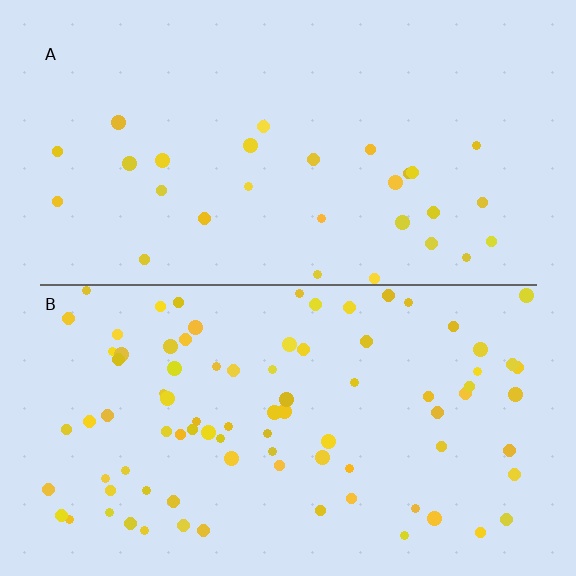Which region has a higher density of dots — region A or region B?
B (the bottom).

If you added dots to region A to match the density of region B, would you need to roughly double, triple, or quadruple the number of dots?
Approximately triple.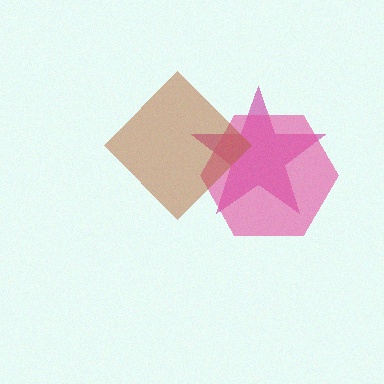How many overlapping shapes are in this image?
There are 3 overlapping shapes in the image.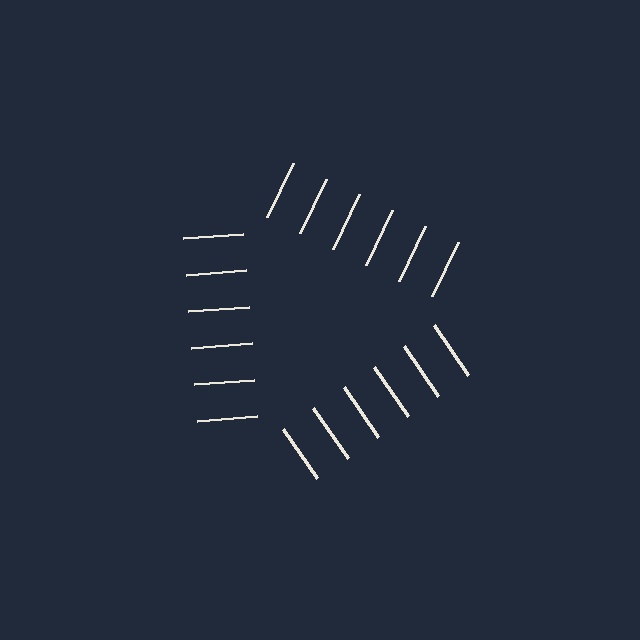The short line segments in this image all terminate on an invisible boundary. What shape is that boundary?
An illusory triangle — the line segments terminate on its edges but no continuous stroke is drawn.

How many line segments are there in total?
18 — 6 along each of the 3 edges.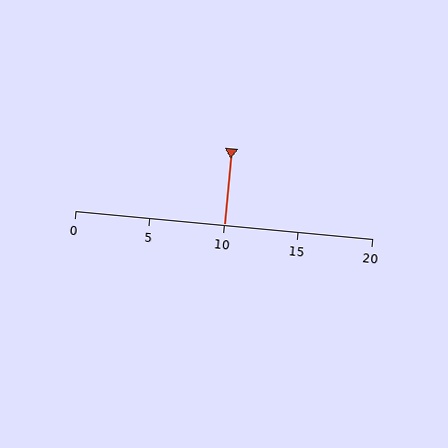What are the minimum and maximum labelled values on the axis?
The axis runs from 0 to 20.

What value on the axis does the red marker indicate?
The marker indicates approximately 10.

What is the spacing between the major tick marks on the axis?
The major ticks are spaced 5 apart.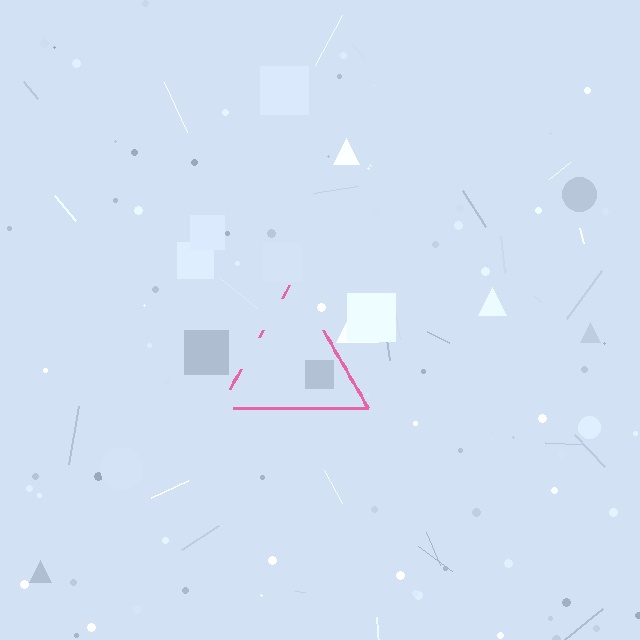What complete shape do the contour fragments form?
The contour fragments form a triangle.